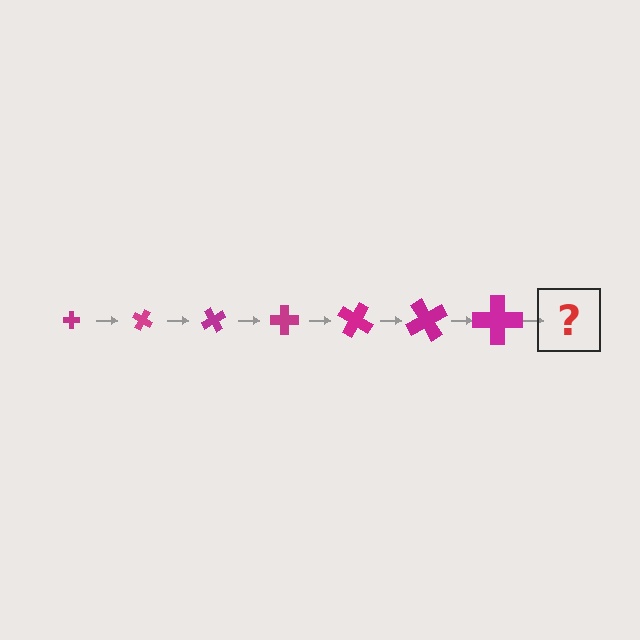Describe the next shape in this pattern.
It should be a cross, larger than the previous one and rotated 210 degrees from the start.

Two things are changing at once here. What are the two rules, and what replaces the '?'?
The two rules are that the cross grows larger each step and it rotates 30 degrees each step. The '?' should be a cross, larger than the previous one and rotated 210 degrees from the start.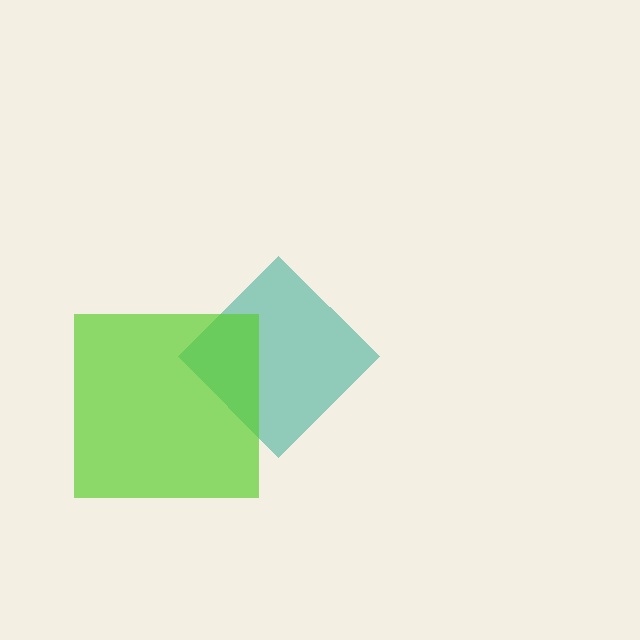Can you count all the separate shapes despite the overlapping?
Yes, there are 2 separate shapes.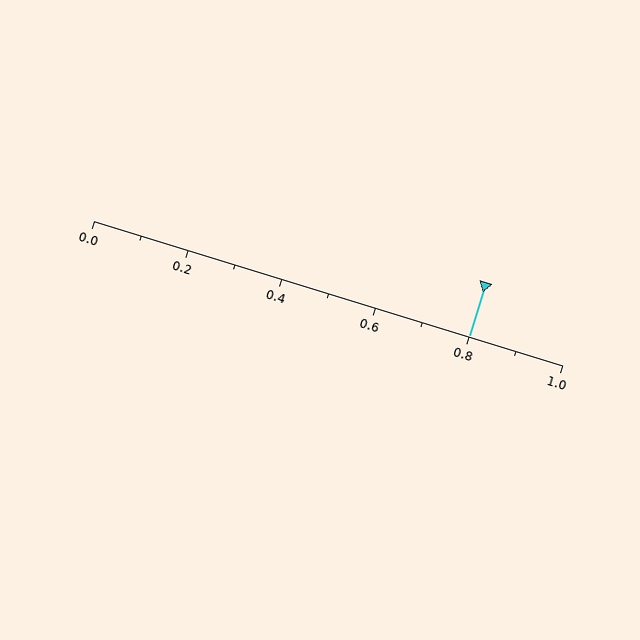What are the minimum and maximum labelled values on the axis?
The axis runs from 0.0 to 1.0.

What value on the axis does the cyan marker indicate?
The marker indicates approximately 0.8.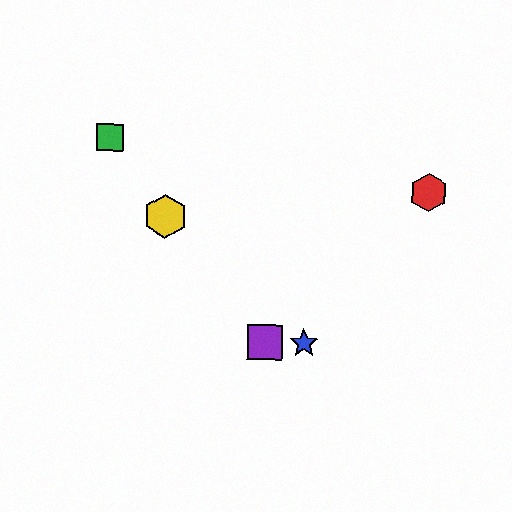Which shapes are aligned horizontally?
The blue star, the purple square are aligned horizontally.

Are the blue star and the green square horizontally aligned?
No, the blue star is at y≈343 and the green square is at y≈137.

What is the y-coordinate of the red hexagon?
The red hexagon is at y≈193.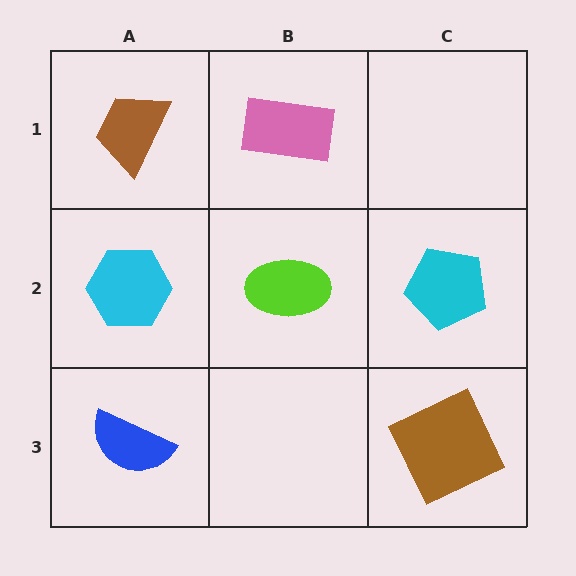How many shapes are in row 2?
3 shapes.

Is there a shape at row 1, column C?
No, that cell is empty.